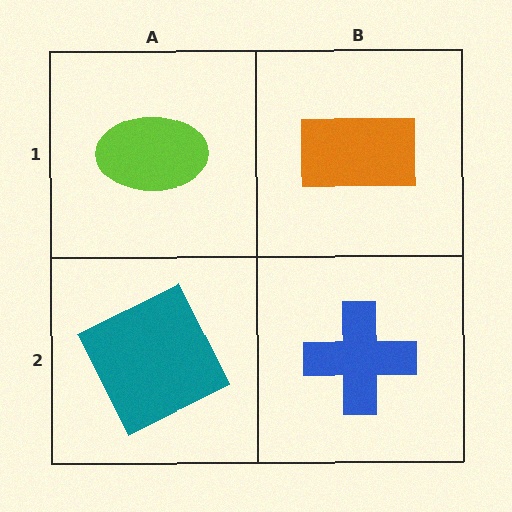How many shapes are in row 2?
2 shapes.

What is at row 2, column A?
A teal square.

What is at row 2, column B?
A blue cross.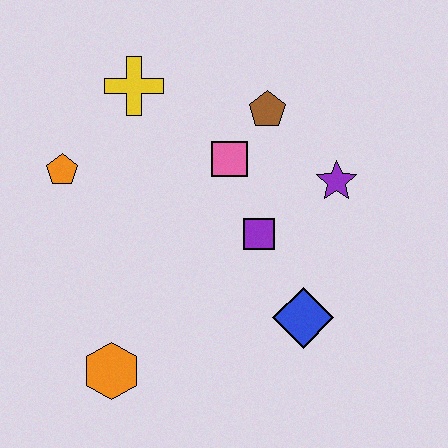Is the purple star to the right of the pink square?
Yes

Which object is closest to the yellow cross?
The orange pentagon is closest to the yellow cross.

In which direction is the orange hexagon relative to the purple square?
The orange hexagon is to the left of the purple square.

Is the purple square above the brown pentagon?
No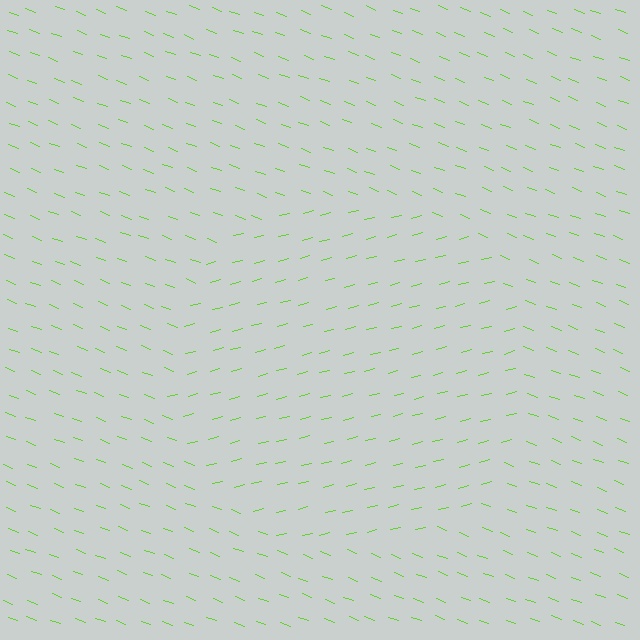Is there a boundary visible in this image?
Yes, there is a texture boundary formed by a change in line orientation.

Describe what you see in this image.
The image is filled with small lime line segments. A circle region in the image has lines oriented differently from the surrounding lines, creating a visible texture boundary.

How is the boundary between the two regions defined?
The boundary is defined purely by a change in line orientation (approximately 36 degrees difference). All lines are the same color and thickness.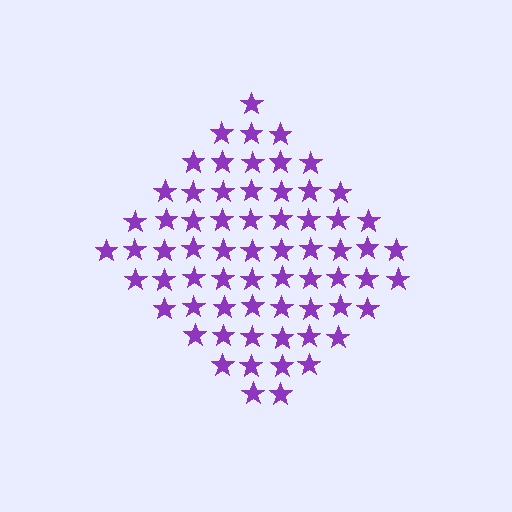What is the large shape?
The large shape is a diamond.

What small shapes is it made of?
It is made of small stars.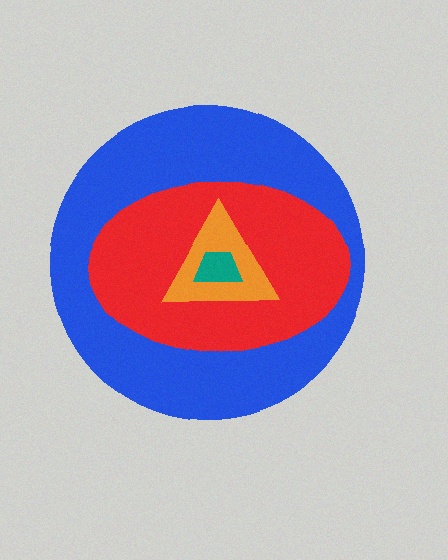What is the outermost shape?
The blue circle.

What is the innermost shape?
The teal trapezoid.